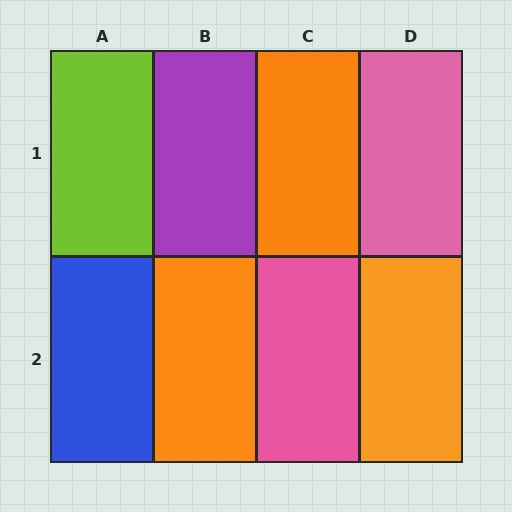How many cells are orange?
3 cells are orange.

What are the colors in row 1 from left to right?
Lime, purple, orange, pink.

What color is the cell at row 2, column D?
Orange.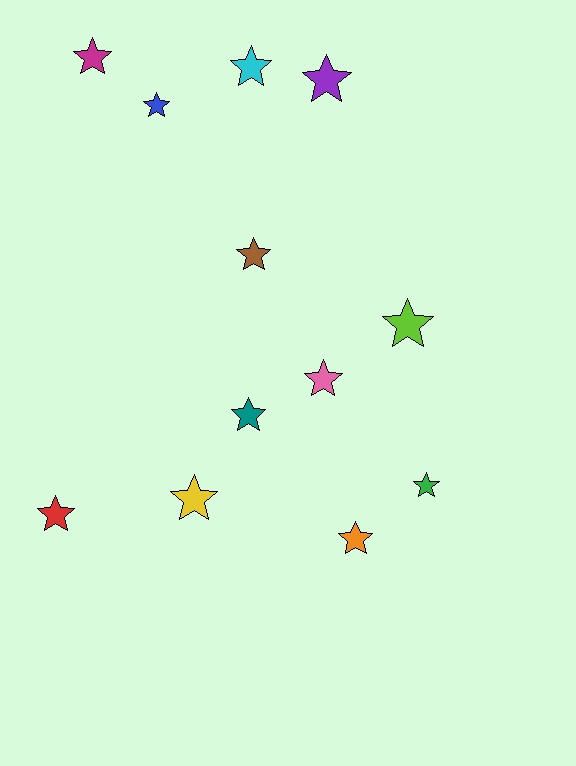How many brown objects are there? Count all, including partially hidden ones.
There is 1 brown object.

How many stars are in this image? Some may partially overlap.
There are 12 stars.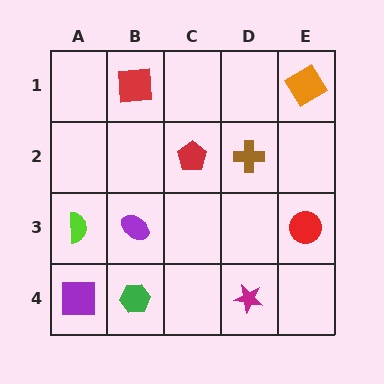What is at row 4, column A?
A purple square.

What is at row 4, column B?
A green hexagon.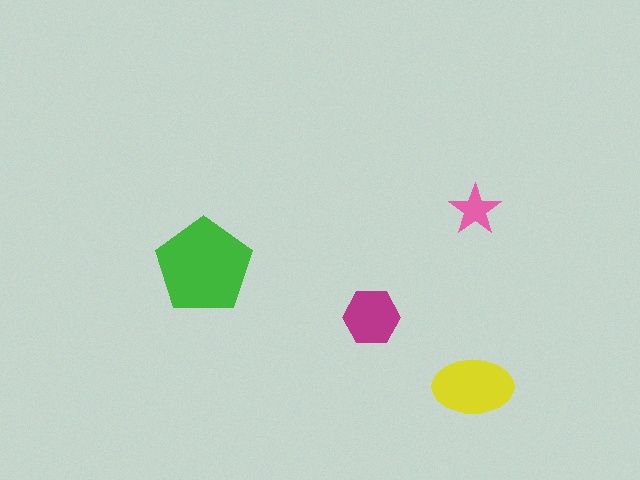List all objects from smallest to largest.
The pink star, the magenta hexagon, the yellow ellipse, the green pentagon.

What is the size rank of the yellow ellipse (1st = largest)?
2nd.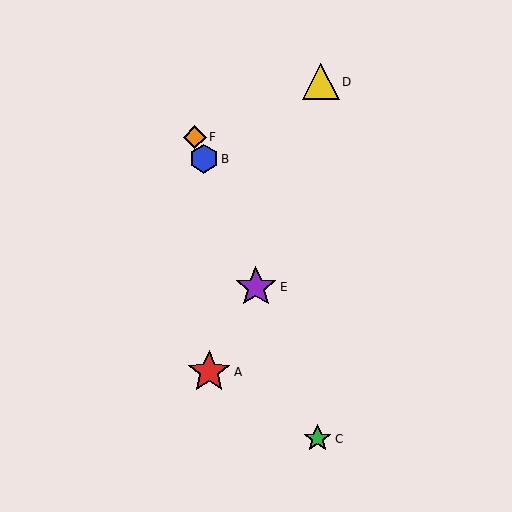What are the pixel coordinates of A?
Object A is at (209, 372).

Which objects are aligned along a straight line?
Objects B, C, E, F are aligned along a straight line.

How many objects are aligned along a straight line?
4 objects (B, C, E, F) are aligned along a straight line.